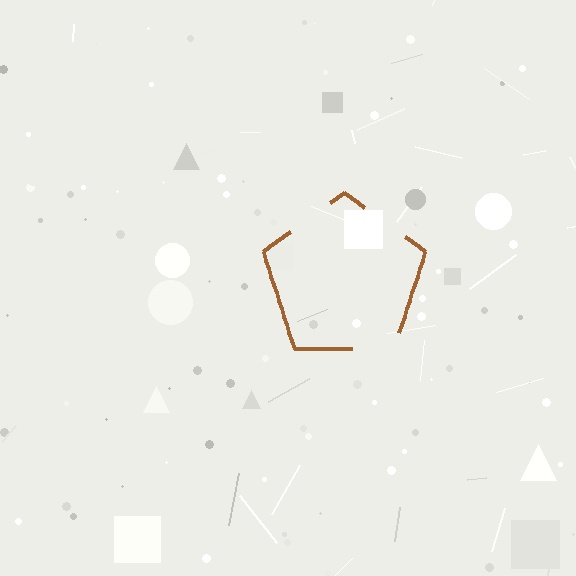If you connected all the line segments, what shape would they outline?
They would outline a pentagon.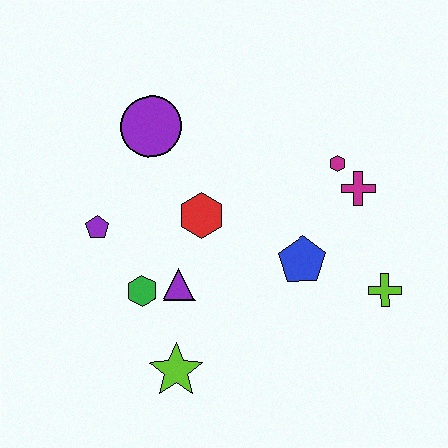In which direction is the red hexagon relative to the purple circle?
The red hexagon is below the purple circle.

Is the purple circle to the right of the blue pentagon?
No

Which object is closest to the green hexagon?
The purple triangle is closest to the green hexagon.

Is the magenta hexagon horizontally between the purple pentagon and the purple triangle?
No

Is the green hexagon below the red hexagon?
Yes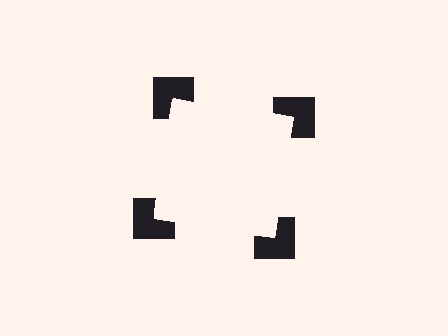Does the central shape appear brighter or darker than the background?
It typically appears slightly brighter than the background, even though no actual brightness change is drawn.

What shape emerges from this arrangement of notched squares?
An illusory square — its edges are inferred from the aligned wedge cuts in the notched squares, not physically drawn.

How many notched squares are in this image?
There are 4 — one at each vertex of the illusory square.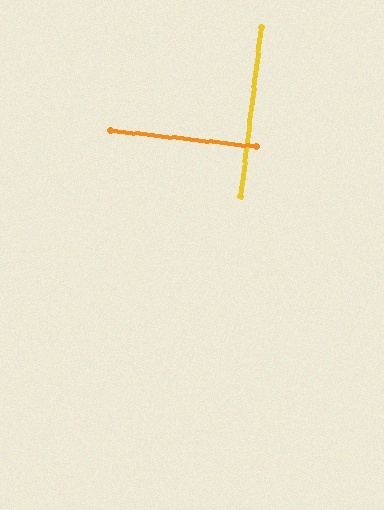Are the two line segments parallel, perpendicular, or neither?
Perpendicular — they meet at approximately 89°.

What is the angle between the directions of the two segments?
Approximately 89 degrees.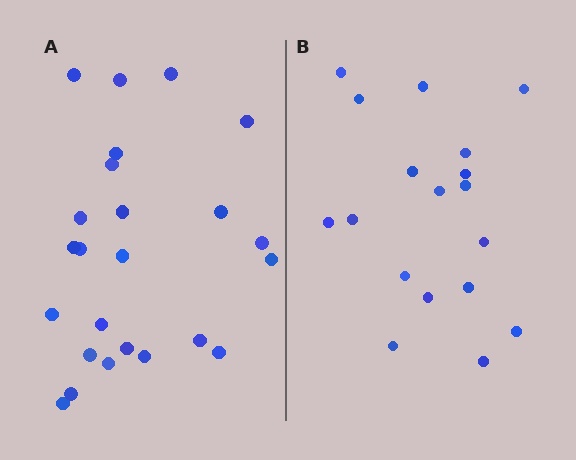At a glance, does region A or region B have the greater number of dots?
Region A (the left region) has more dots.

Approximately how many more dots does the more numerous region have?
Region A has about 6 more dots than region B.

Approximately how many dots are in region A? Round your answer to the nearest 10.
About 20 dots. (The exact count is 24, which rounds to 20.)